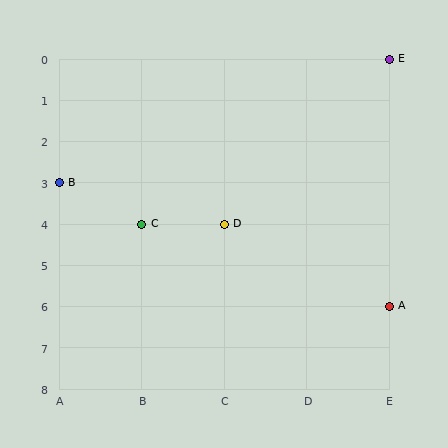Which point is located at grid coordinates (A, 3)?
Point B is at (A, 3).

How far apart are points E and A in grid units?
Points E and A are 6 rows apart.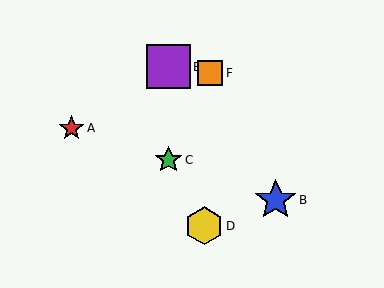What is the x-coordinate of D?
Object D is at x≈204.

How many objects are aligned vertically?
2 objects (C, E) are aligned vertically.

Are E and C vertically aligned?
Yes, both are at x≈168.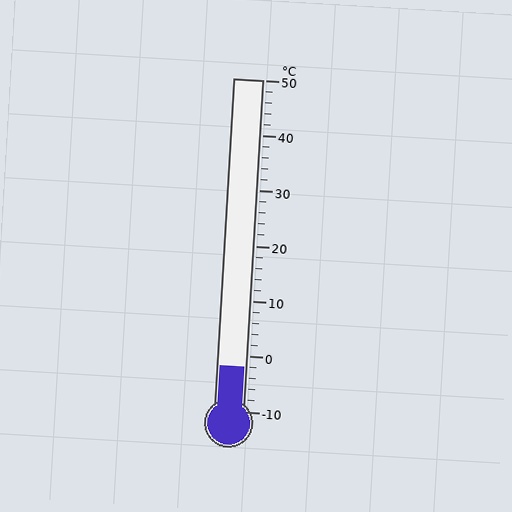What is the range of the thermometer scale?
The thermometer scale ranges from -10°C to 50°C.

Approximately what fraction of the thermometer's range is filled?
The thermometer is filled to approximately 15% of its range.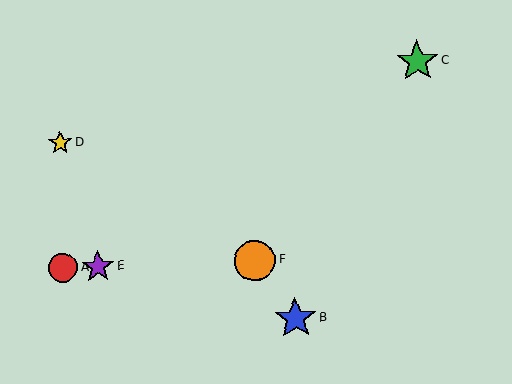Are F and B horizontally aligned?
No, F is at y≈260 and B is at y≈318.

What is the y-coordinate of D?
Object D is at y≈143.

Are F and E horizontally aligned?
Yes, both are at y≈260.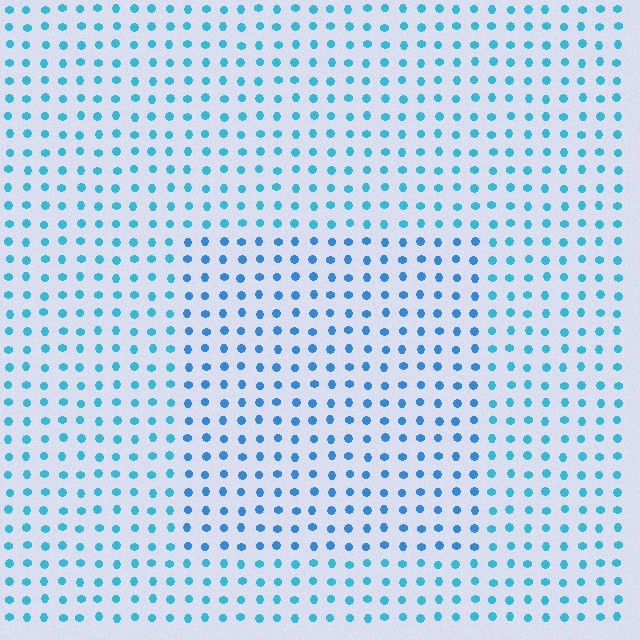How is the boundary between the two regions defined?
The boundary is defined purely by a slight shift in hue (about 18 degrees). Spacing, size, and orientation are identical on both sides.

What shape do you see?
I see a rectangle.